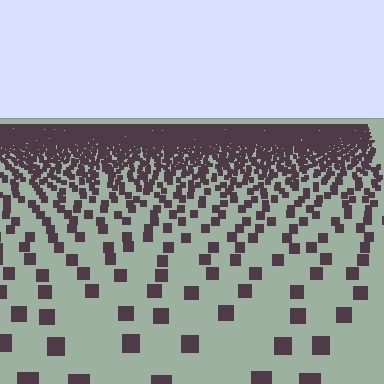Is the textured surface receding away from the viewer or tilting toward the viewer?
The surface is receding away from the viewer. Texture elements get smaller and denser toward the top.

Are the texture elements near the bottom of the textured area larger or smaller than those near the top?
Larger. Near the bottom, elements are closer to the viewer and appear at a bigger on-screen size.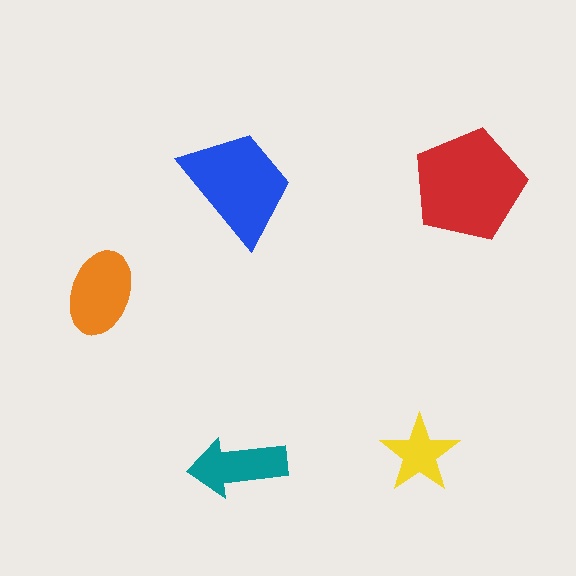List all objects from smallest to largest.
The yellow star, the teal arrow, the orange ellipse, the blue trapezoid, the red pentagon.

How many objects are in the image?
There are 5 objects in the image.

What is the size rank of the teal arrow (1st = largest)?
4th.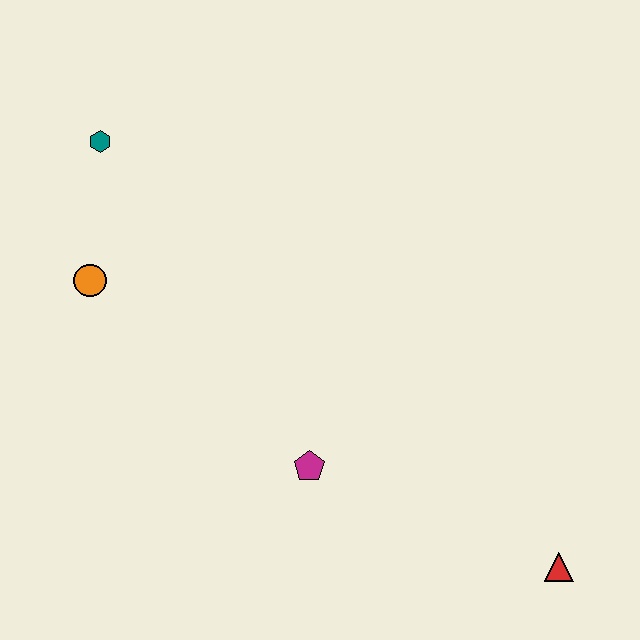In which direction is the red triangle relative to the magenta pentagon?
The red triangle is to the right of the magenta pentagon.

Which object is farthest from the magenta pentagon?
The teal hexagon is farthest from the magenta pentagon.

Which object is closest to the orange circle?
The teal hexagon is closest to the orange circle.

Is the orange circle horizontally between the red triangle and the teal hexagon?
No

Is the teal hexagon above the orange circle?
Yes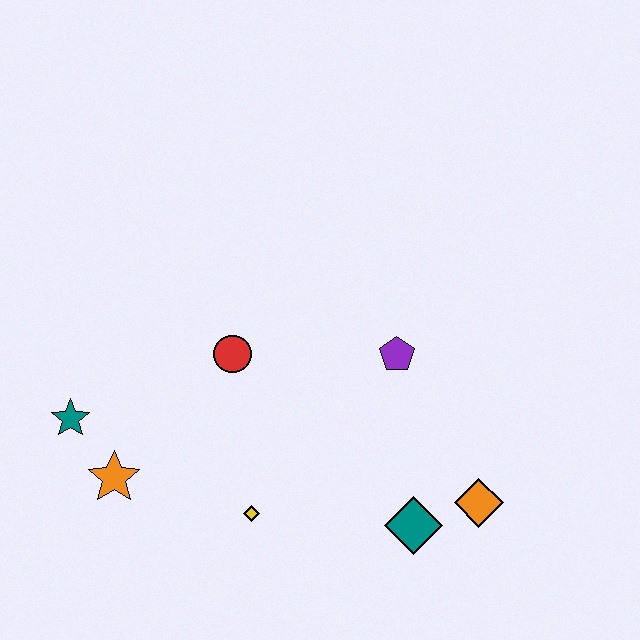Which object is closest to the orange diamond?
The teal diamond is closest to the orange diamond.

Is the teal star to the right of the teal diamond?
No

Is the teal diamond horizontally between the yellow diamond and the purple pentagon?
No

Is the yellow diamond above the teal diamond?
Yes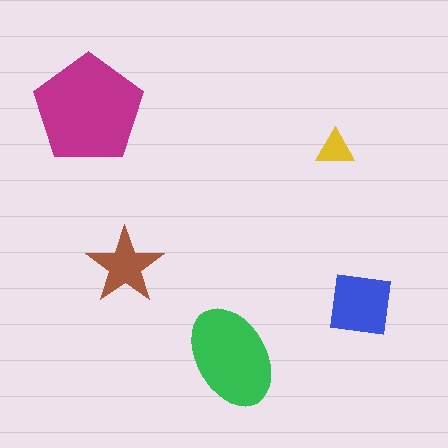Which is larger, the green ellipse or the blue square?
The green ellipse.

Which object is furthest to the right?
The blue square is rightmost.